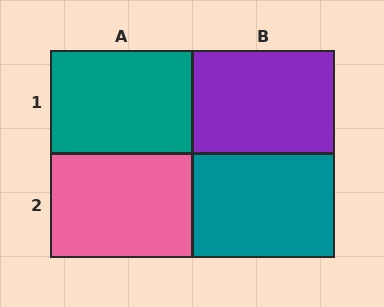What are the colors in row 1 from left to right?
Teal, purple.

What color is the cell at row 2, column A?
Pink.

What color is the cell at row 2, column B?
Teal.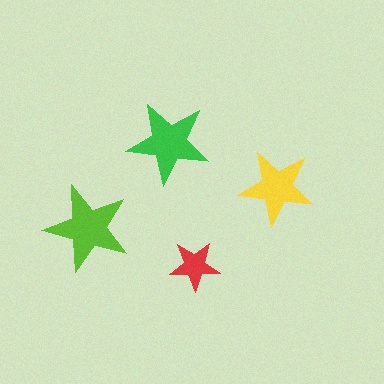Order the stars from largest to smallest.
the lime one, the green one, the yellow one, the red one.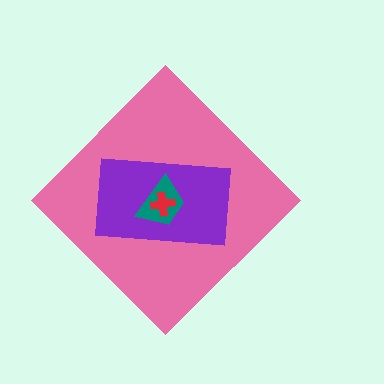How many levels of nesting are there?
4.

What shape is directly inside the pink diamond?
The purple rectangle.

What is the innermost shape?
The red cross.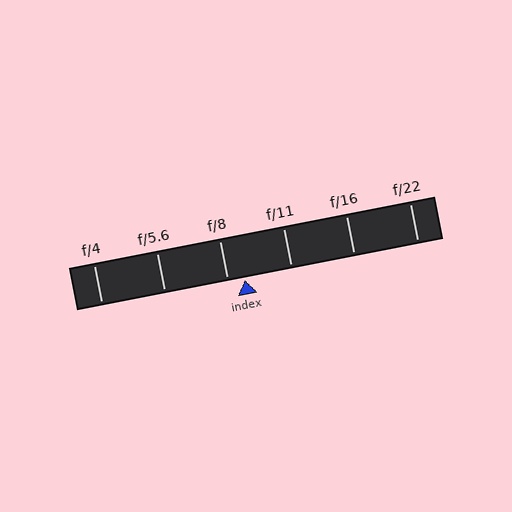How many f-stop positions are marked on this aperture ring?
There are 6 f-stop positions marked.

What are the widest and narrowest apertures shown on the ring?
The widest aperture shown is f/4 and the narrowest is f/22.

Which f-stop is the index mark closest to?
The index mark is closest to f/8.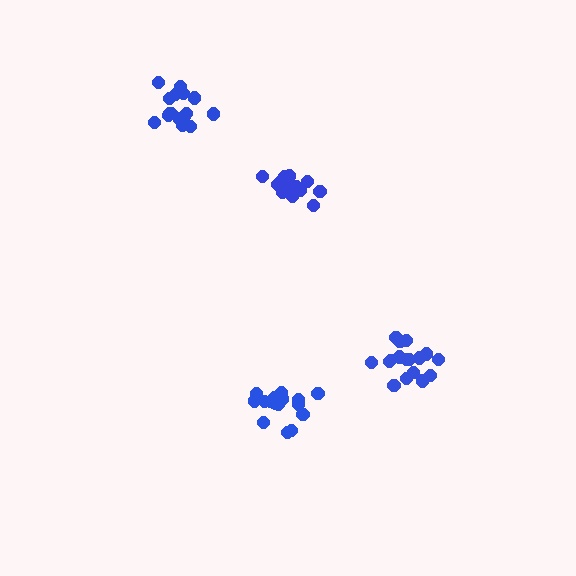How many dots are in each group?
Group 1: 17 dots, Group 2: 17 dots, Group 3: 15 dots, Group 4: 17 dots (66 total).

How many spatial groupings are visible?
There are 4 spatial groupings.